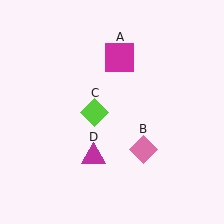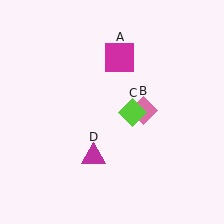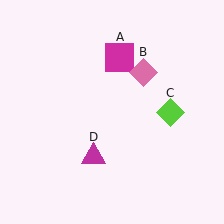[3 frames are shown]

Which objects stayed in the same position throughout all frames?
Magenta square (object A) and magenta triangle (object D) remained stationary.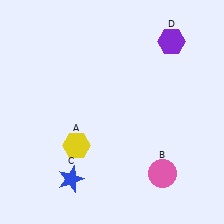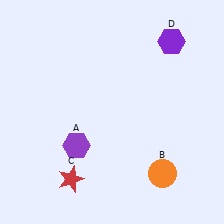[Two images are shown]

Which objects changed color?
A changed from yellow to purple. B changed from pink to orange. C changed from blue to red.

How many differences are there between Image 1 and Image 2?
There are 3 differences between the two images.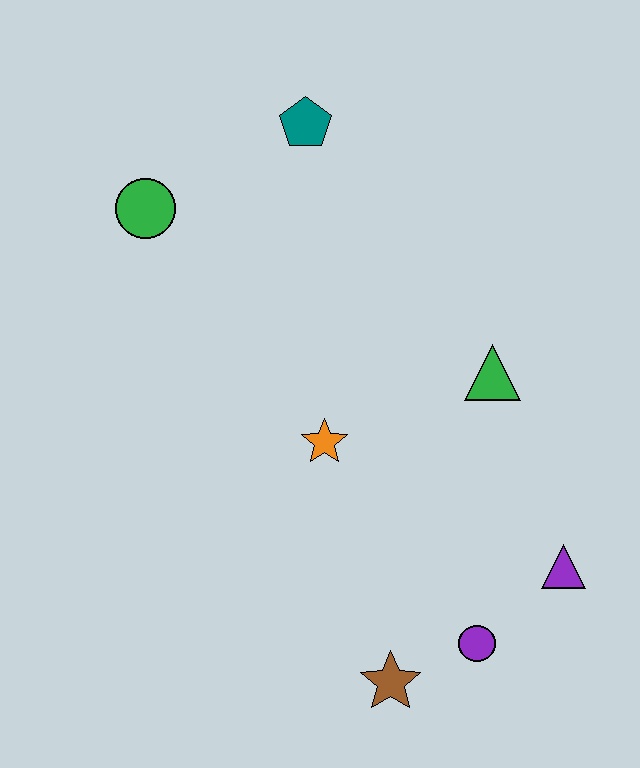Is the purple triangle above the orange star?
No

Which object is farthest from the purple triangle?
The green circle is farthest from the purple triangle.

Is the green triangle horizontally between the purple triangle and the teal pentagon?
Yes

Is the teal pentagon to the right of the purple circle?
No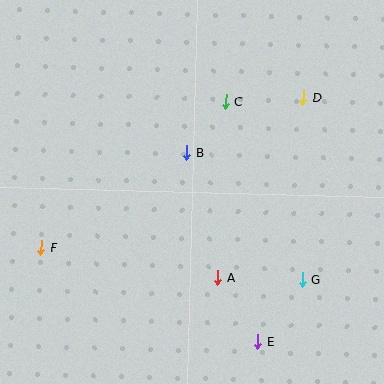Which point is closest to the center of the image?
Point B at (187, 152) is closest to the center.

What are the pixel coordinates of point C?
Point C is at (225, 102).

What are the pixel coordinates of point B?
Point B is at (187, 152).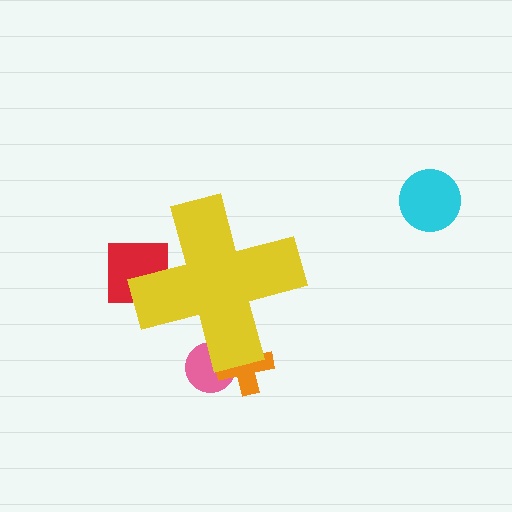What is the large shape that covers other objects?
A yellow cross.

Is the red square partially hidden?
Yes, the red square is partially hidden behind the yellow cross.